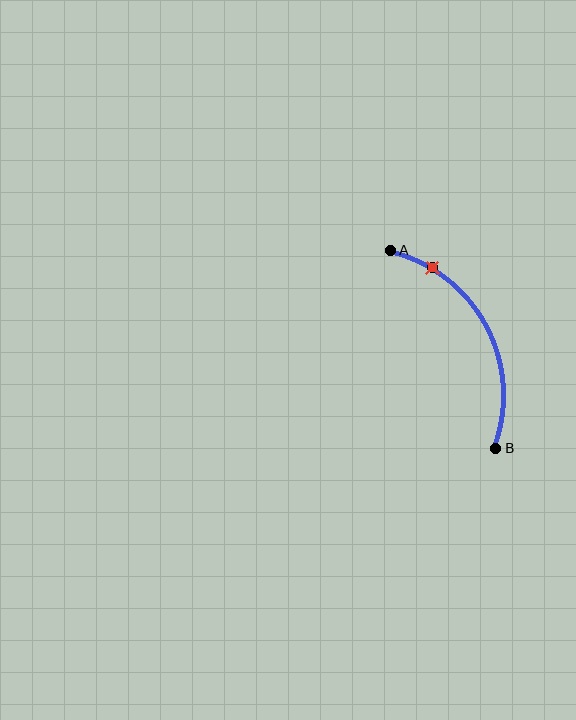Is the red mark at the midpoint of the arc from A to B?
No. The red mark lies on the arc but is closer to endpoint A. The arc midpoint would be at the point on the curve equidistant along the arc from both A and B.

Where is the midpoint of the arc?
The arc midpoint is the point on the curve farthest from the straight line joining A and B. It sits to the right of that line.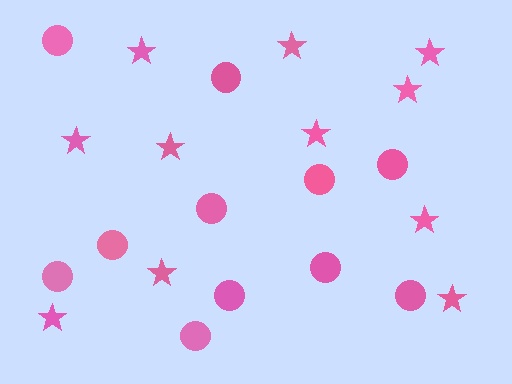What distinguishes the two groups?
There are 2 groups: one group of stars (11) and one group of circles (11).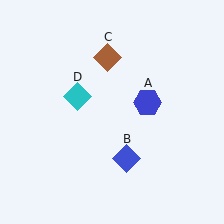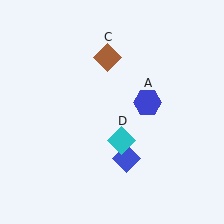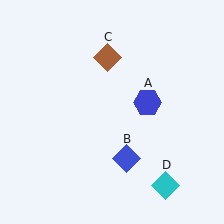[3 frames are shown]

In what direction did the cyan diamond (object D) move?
The cyan diamond (object D) moved down and to the right.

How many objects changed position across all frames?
1 object changed position: cyan diamond (object D).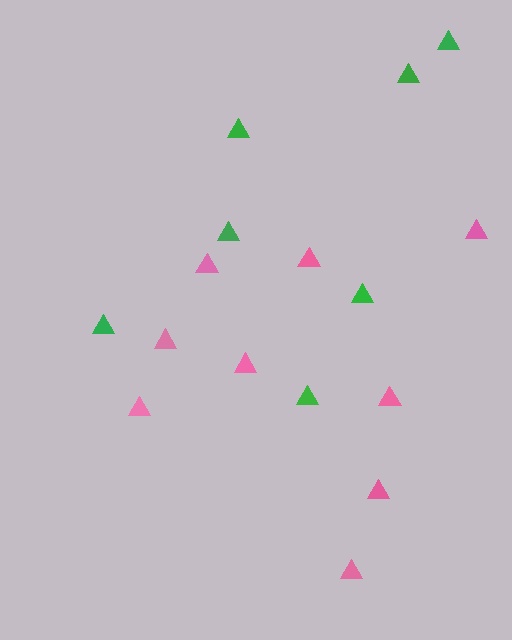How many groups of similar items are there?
There are 2 groups: one group of green triangles (7) and one group of pink triangles (9).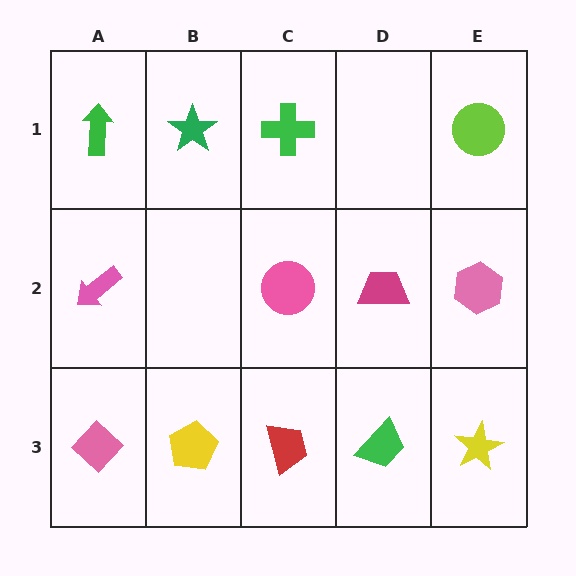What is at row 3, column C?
A red trapezoid.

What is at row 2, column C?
A pink circle.